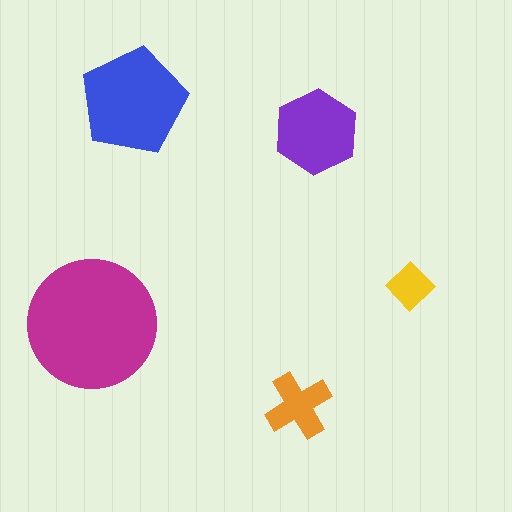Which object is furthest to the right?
The yellow diamond is rightmost.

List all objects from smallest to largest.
The yellow diamond, the orange cross, the purple hexagon, the blue pentagon, the magenta circle.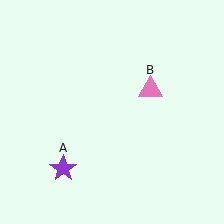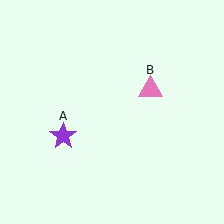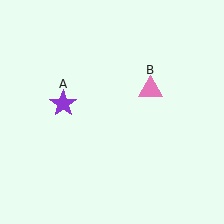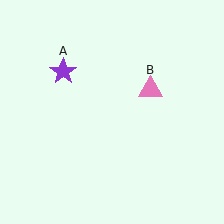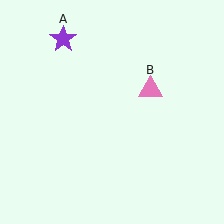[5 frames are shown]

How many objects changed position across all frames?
1 object changed position: purple star (object A).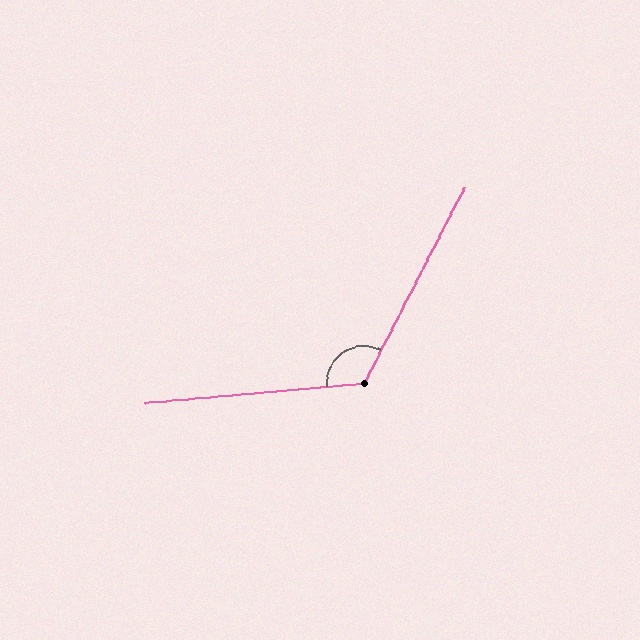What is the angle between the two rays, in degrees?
Approximately 122 degrees.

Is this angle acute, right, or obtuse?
It is obtuse.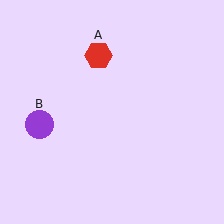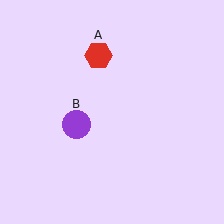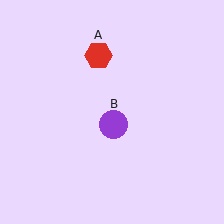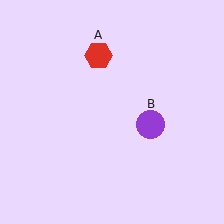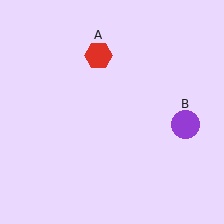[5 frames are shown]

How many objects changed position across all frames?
1 object changed position: purple circle (object B).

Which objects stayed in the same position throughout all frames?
Red hexagon (object A) remained stationary.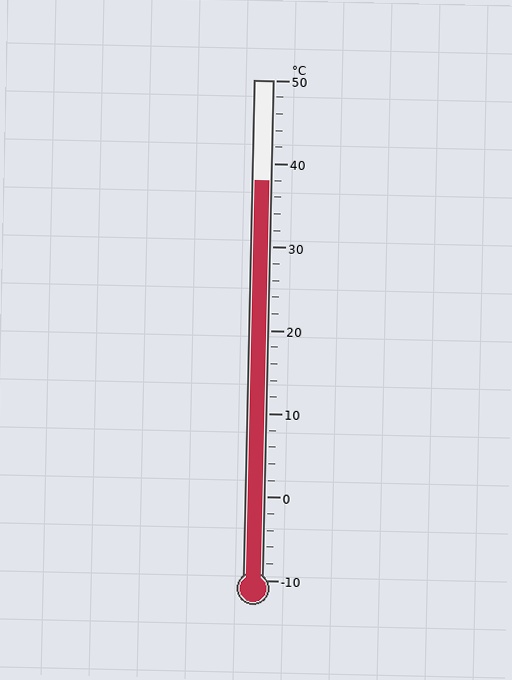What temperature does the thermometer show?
The thermometer shows approximately 38°C.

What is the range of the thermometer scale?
The thermometer scale ranges from -10°C to 50°C.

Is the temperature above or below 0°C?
The temperature is above 0°C.